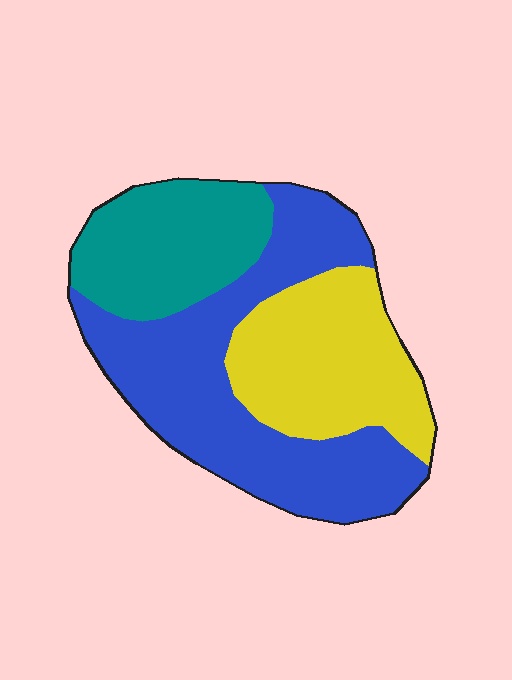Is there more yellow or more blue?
Blue.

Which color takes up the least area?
Teal, at roughly 25%.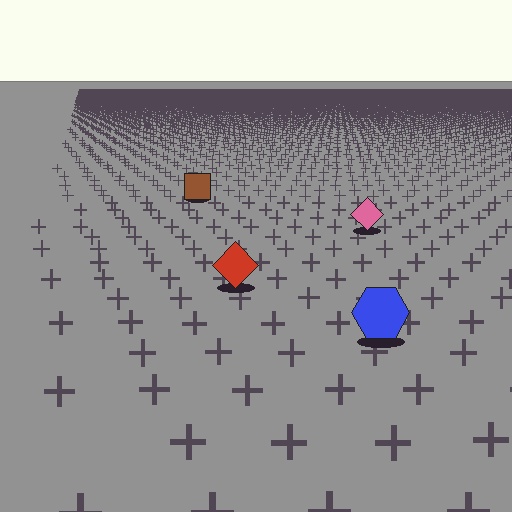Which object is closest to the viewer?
The blue hexagon is closest. The texture marks near it are larger and more spread out.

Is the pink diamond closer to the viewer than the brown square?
Yes. The pink diamond is closer — you can tell from the texture gradient: the ground texture is coarser near it.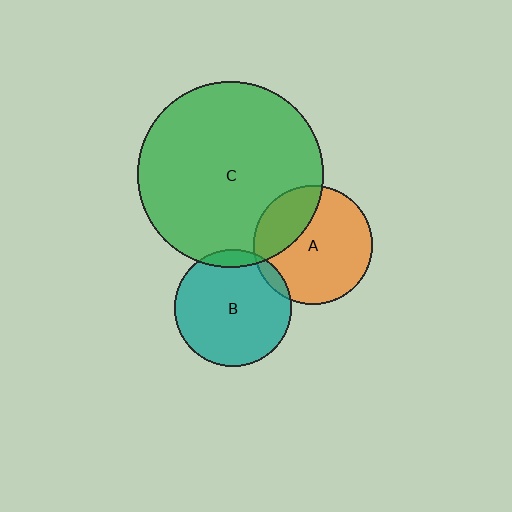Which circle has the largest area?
Circle C (green).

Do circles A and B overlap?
Yes.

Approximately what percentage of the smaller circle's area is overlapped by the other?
Approximately 5%.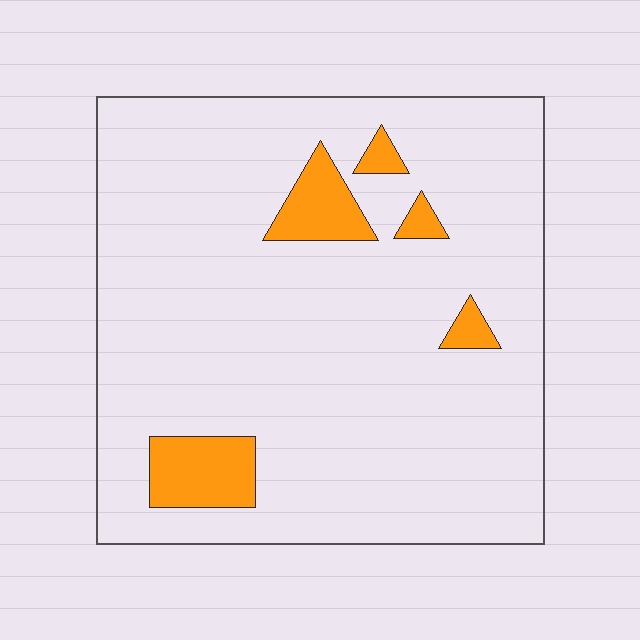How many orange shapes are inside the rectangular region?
5.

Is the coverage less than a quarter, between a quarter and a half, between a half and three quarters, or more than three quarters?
Less than a quarter.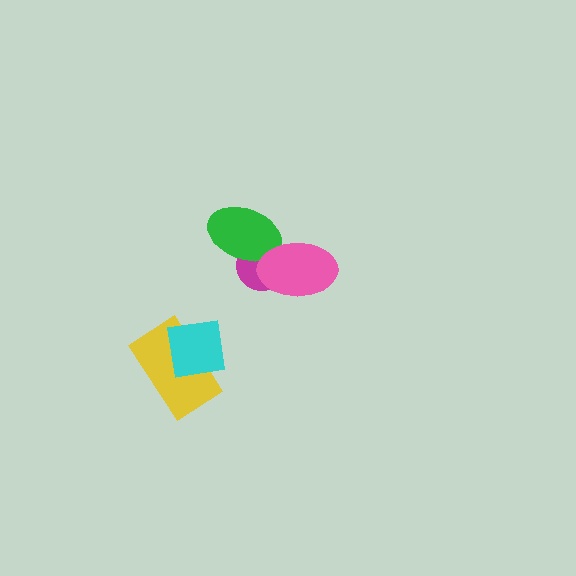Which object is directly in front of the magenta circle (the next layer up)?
The green ellipse is directly in front of the magenta circle.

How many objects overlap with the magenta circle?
2 objects overlap with the magenta circle.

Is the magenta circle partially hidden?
Yes, it is partially covered by another shape.